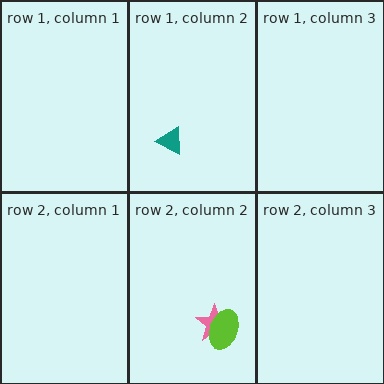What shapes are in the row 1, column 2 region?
The teal triangle.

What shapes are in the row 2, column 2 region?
The pink star, the lime ellipse.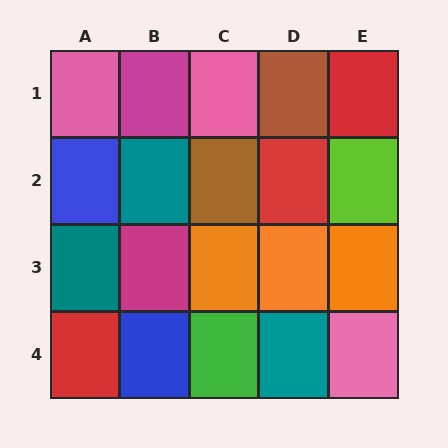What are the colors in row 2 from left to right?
Blue, teal, brown, red, lime.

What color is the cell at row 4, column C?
Green.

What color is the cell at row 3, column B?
Magenta.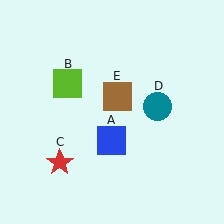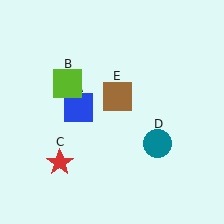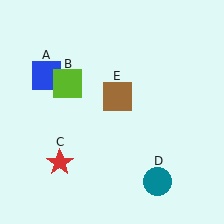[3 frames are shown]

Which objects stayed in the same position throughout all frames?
Lime square (object B) and red star (object C) and brown square (object E) remained stationary.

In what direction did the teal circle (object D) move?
The teal circle (object D) moved down.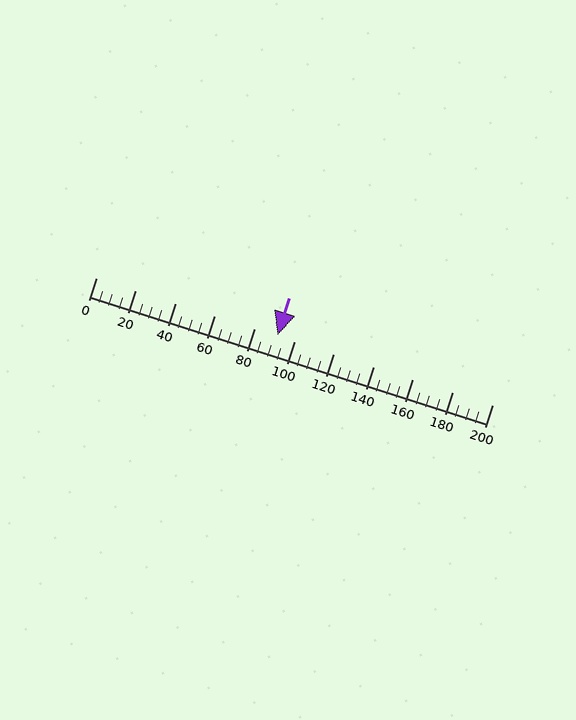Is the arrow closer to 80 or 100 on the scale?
The arrow is closer to 100.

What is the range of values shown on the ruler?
The ruler shows values from 0 to 200.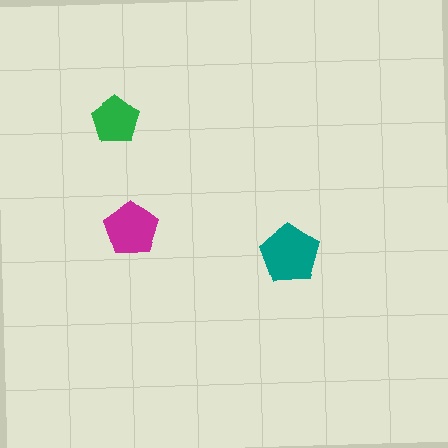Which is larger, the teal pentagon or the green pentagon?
The teal one.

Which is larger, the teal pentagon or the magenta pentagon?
The teal one.